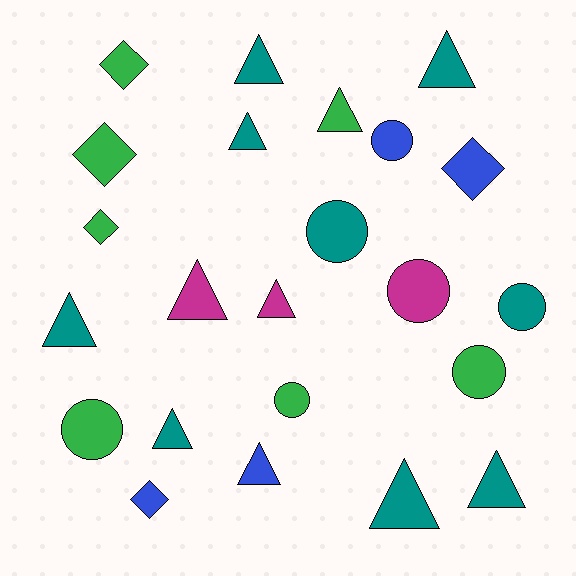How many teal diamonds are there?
There are no teal diamonds.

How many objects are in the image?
There are 23 objects.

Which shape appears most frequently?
Triangle, with 11 objects.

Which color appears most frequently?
Teal, with 9 objects.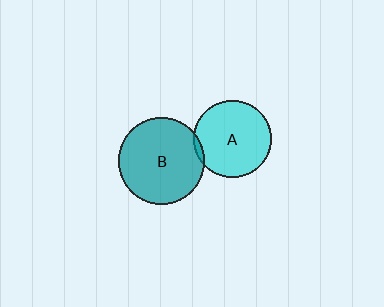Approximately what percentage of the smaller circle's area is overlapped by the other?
Approximately 5%.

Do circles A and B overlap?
Yes.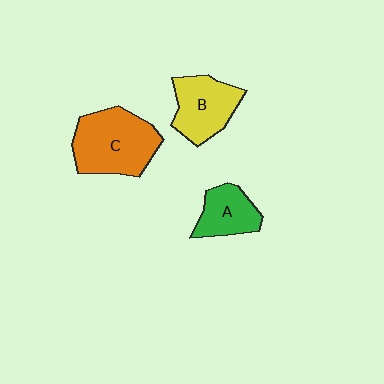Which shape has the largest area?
Shape C (orange).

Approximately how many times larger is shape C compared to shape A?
Approximately 1.8 times.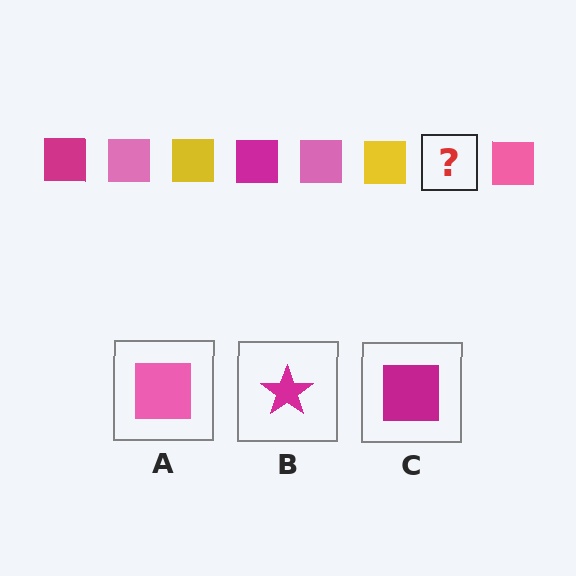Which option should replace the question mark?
Option C.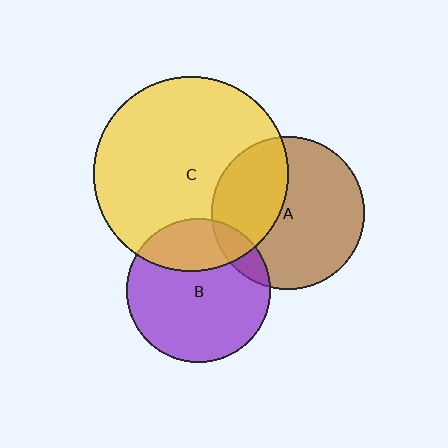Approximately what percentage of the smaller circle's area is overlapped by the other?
Approximately 25%.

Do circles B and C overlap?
Yes.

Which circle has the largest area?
Circle C (yellow).